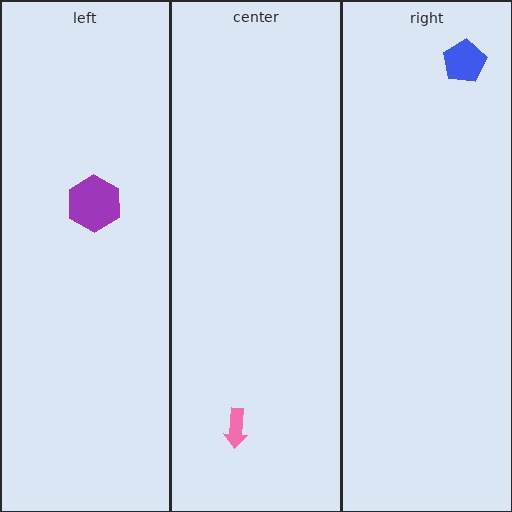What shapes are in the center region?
The pink arrow.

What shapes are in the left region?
The purple hexagon.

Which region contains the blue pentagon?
The right region.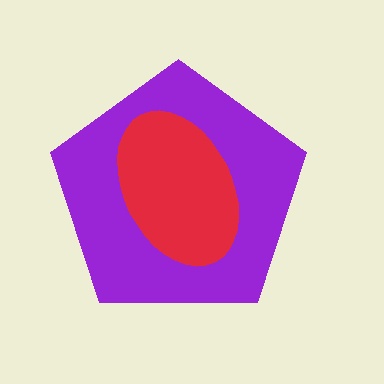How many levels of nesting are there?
2.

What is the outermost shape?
The purple pentagon.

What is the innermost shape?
The red ellipse.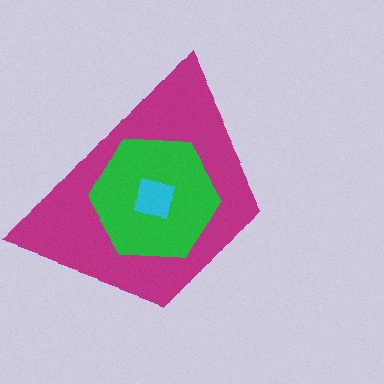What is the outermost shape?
The magenta trapezoid.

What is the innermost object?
The cyan square.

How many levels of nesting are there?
3.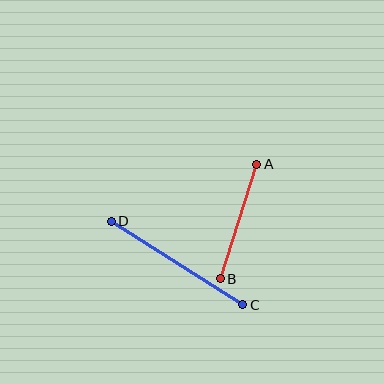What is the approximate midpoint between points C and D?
The midpoint is at approximately (177, 263) pixels.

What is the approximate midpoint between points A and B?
The midpoint is at approximately (238, 221) pixels.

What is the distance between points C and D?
The distance is approximately 156 pixels.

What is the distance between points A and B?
The distance is approximately 120 pixels.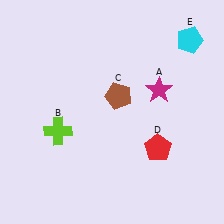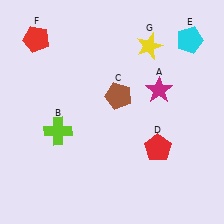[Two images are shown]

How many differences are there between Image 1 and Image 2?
There are 2 differences between the two images.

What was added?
A red pentagon (F), a yellow star (G) were added in Image 2.